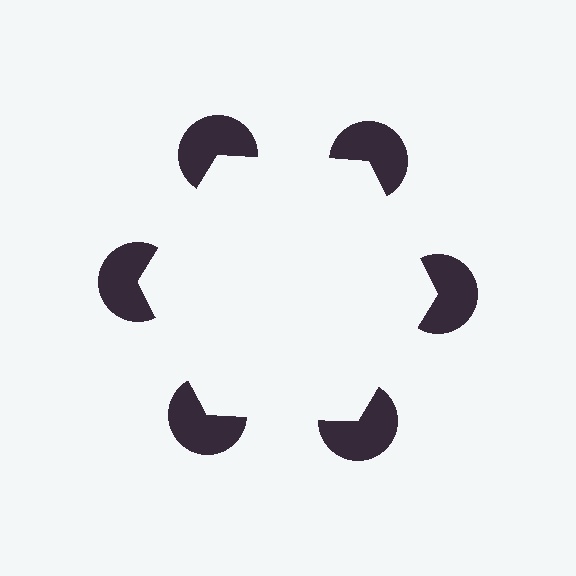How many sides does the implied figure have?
6 sides.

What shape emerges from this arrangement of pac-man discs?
An illusory hexagon — its edges are inferred from the aligned wedge cuts in the pac-man discs, not physically drawn.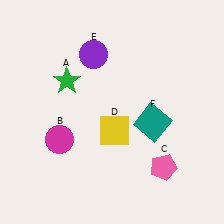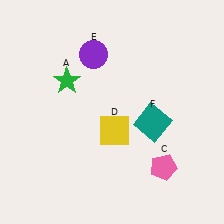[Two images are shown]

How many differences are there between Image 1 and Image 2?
There is 1 difference between the two images.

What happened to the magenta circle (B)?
The magenta circle (B) was removed in Image 2. It was in the bottom-left area of Image 1.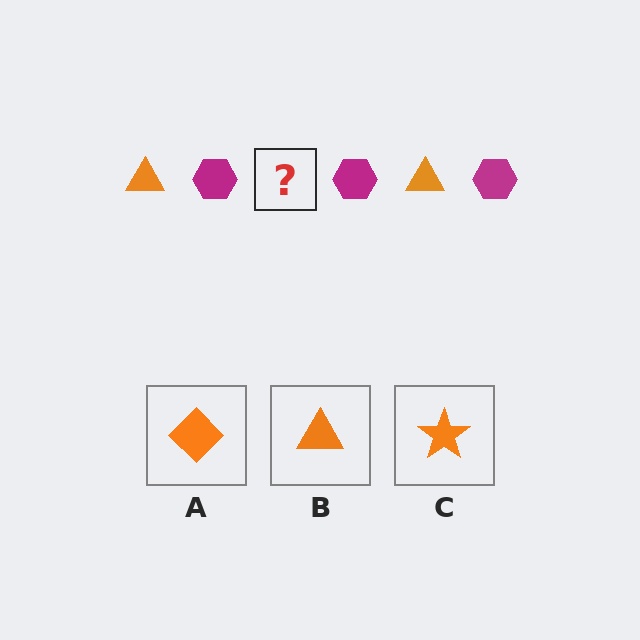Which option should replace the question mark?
Option B.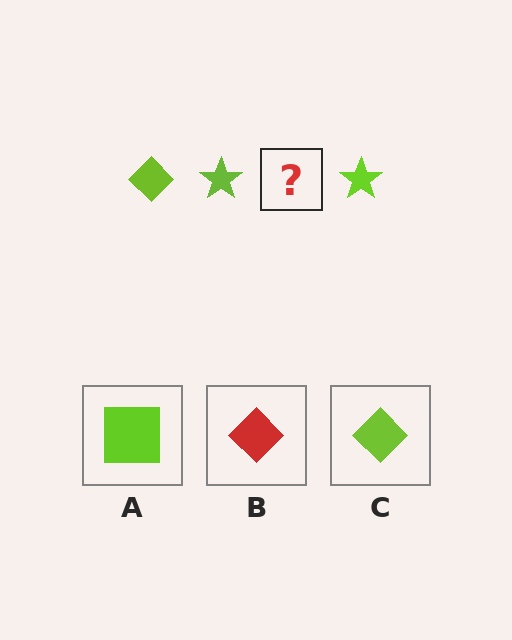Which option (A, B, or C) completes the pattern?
C.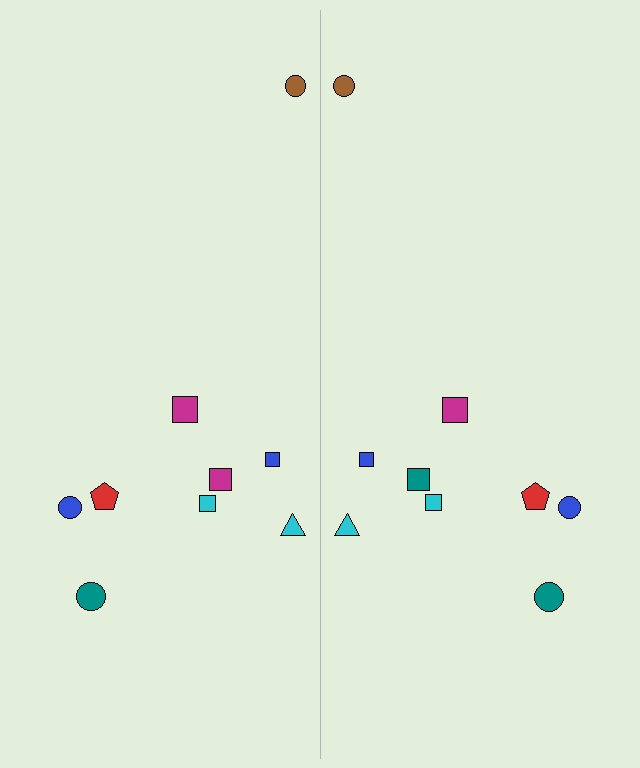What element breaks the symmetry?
The teal square on the right side breaks the symmetry — its mirror counterpart is magenta.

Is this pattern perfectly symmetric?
No, the pattern is not perfectly symmetric. The teal square on the right side breaks the symmetry — its mirror counterpart is magenta.